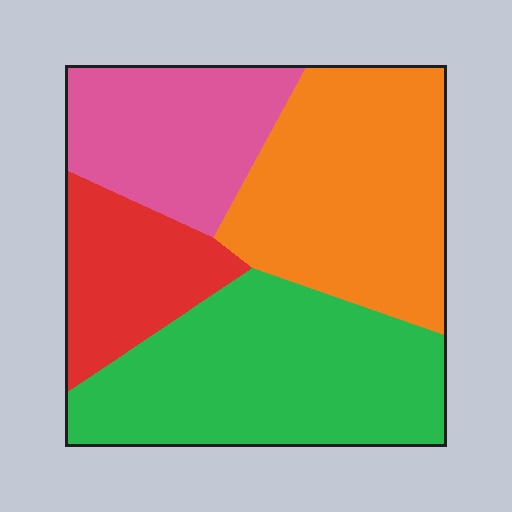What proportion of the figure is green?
Green takes up about one third (1/3) of the figure.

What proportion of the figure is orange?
Orange takes up about one third (1/3) of the figure.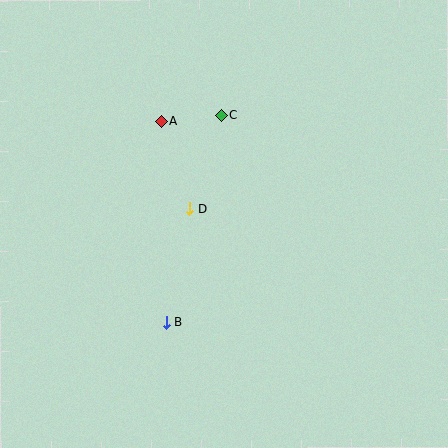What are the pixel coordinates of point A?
Point A is at (161, 122).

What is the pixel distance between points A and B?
The distance between A and B is 201 pixels.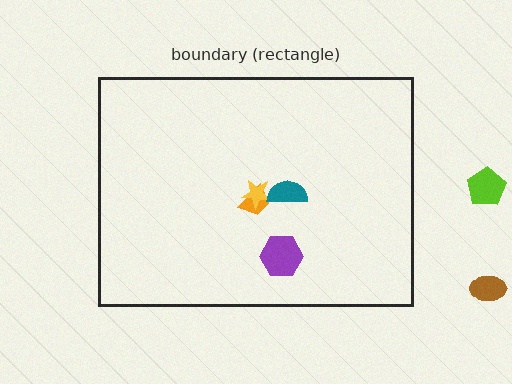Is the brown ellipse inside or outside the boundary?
Outside.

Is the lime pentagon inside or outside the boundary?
Outside.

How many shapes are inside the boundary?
4 inside, 2 outside.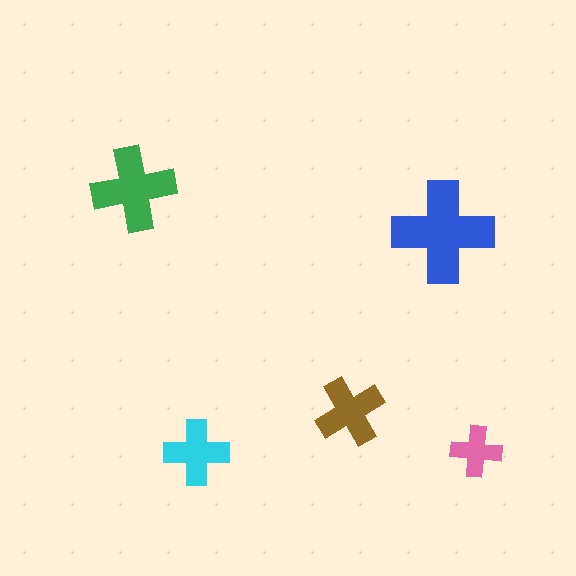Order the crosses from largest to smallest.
the blue one, the green one, the brown one, the cyan one, the pink one.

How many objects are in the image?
There are 5 objects in the image.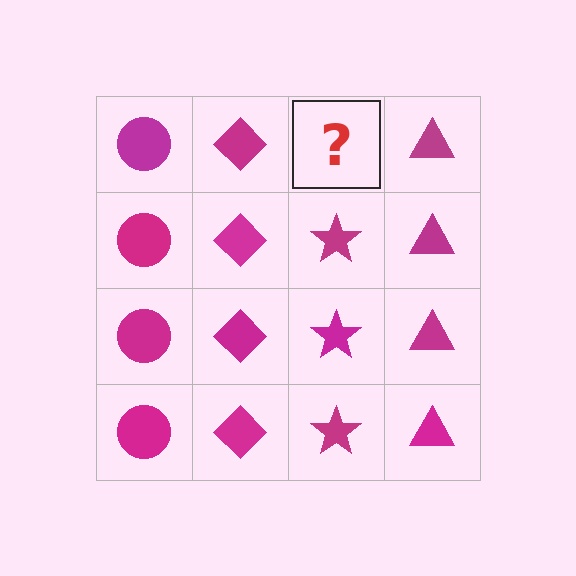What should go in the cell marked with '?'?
The missing cell should contain a magenta star.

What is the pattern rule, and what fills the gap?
The rule is that each column has a consistent shape. The gap should be filled with a magenta star.